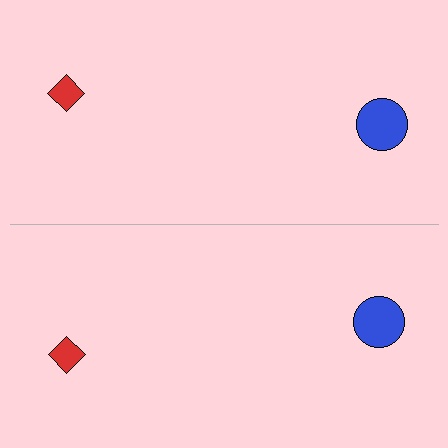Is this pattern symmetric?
Yes, this pattern has bilateral (reflection) symmetry.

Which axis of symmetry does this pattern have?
The pattern has a horizontal axis of symmetry running through the center of the image.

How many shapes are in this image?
There are 4 shapes in this image.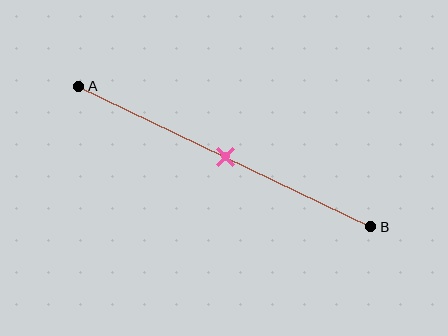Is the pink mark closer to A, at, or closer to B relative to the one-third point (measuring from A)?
The pink mark is closer to point B than the one-third point of segment AB.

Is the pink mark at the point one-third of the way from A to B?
No, the mark is at about 50% from A, not at the 33% one-third point.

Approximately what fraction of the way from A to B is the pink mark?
The pink mark is approximately 50% of the way from A to B.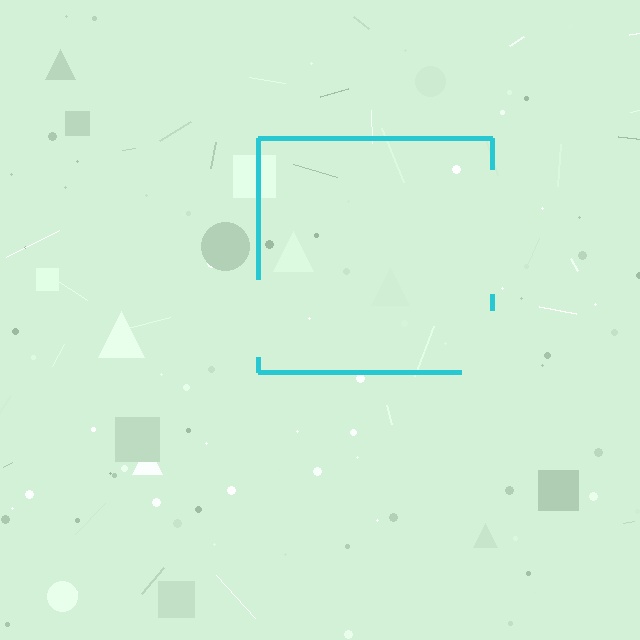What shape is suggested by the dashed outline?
The dashed outline suggests a square.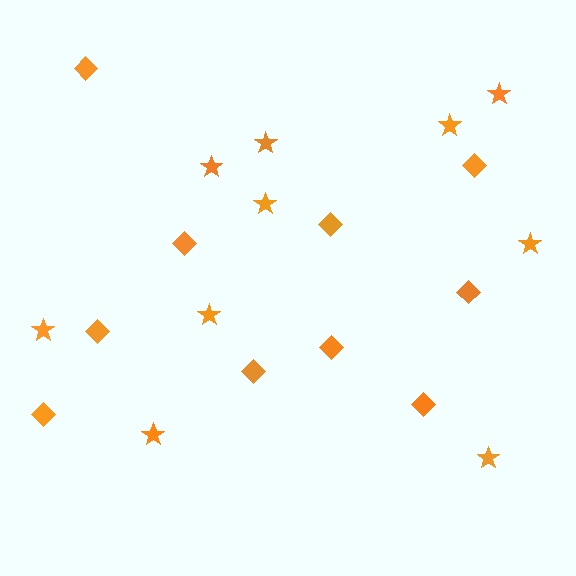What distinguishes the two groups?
There are 2 groups: one group of diamonds (10) and one group of stars (10).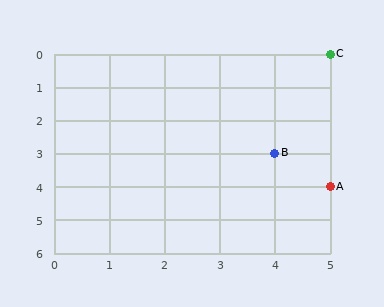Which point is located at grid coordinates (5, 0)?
Point C is at (5, 0).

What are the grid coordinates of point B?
Point B is at grid coordinates (4, 3).